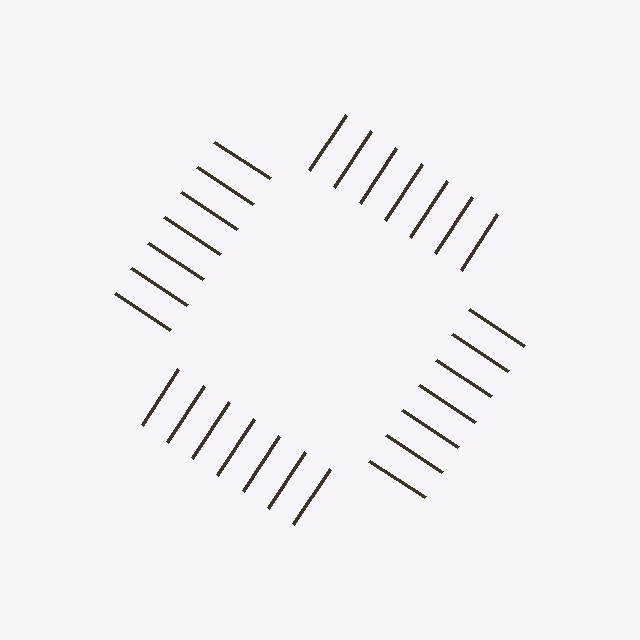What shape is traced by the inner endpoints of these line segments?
An illusory square — the line segments terminate on its edges but no continuous stroke is drawn.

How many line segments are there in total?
28 — 7 along each of the 4 edges.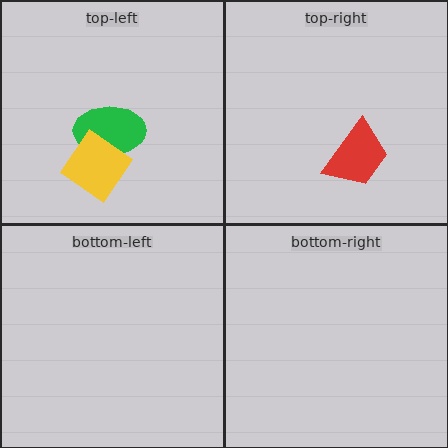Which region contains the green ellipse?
The top-left region.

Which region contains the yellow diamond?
The top-left region.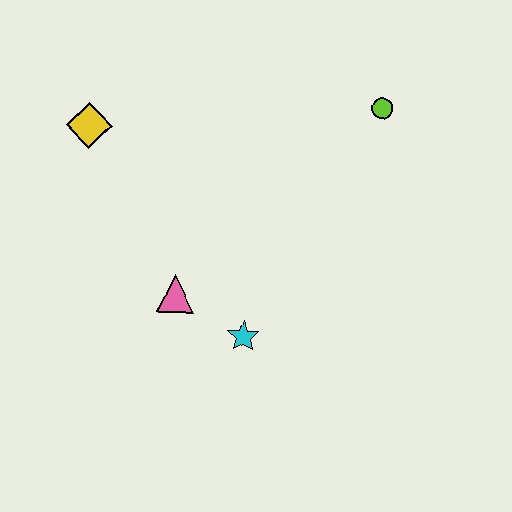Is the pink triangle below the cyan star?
No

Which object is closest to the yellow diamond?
The pink triangle is closest to the yellow diamond.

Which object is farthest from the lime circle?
The yellow diamond is farthest from the lime circle.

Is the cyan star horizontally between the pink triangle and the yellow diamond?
No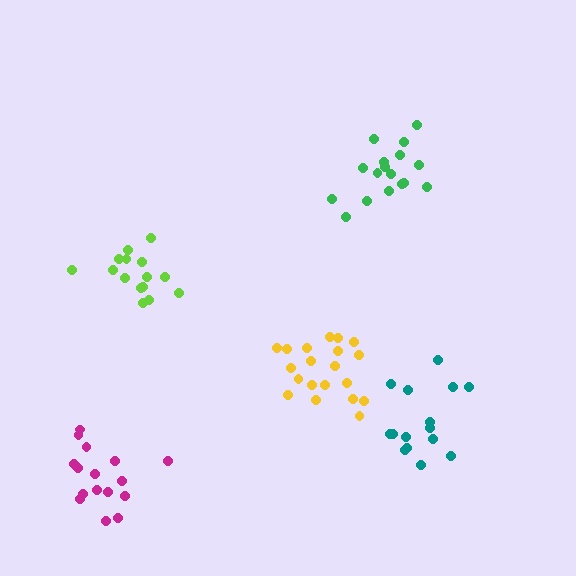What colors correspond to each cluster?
The clusters are colored: teal, green, lime, yellow, magenta.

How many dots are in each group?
Group 1: 15 dots, Group 2: 17 dots, Group 3: 15 dots, Group 4: 20 dots, Group 5: 16 dots (83 total).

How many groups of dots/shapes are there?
There are 5 groups.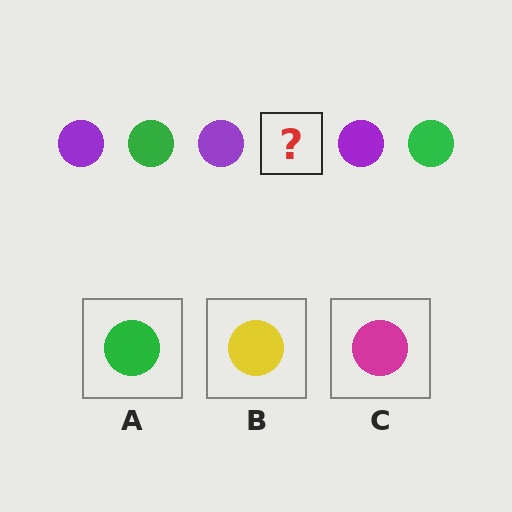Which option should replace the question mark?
Option A.